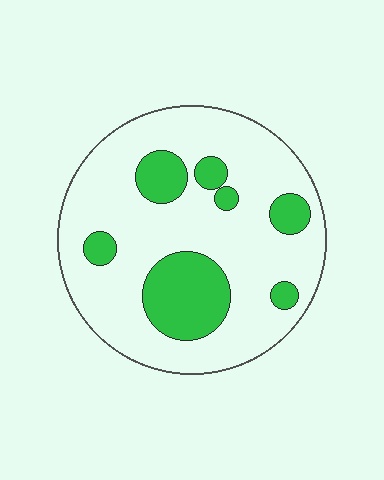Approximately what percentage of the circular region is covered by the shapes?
Approximately 25%.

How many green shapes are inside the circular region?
7.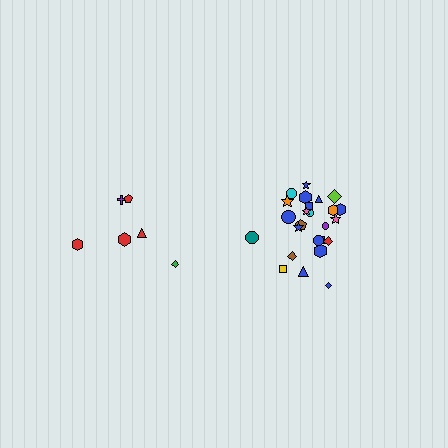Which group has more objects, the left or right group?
The right group.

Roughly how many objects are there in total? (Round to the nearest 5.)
Roughly 30 objects in total.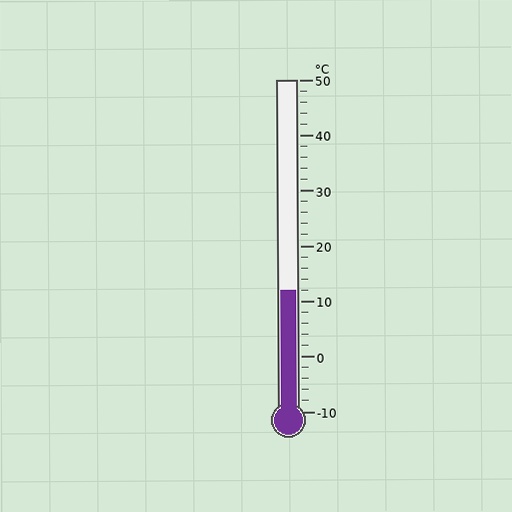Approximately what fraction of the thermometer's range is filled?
The thermometer is filled to approximately 35% of its range.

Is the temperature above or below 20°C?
The temperature is below 20°C.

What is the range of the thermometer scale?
The thermometer scale ranges from -10°C to 50°C.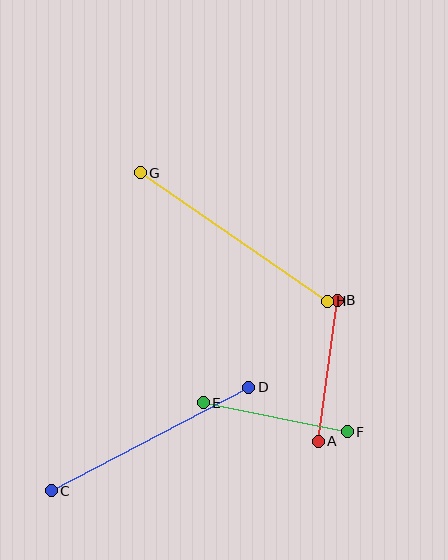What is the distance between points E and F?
The distance is approximately 147 pixels.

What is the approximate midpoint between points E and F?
The midpoint is at approximately (275, 417) pixels.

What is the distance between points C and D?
The distance is approximately 223 pixels.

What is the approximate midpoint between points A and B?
The midpoint is at approximately (328, 371) pixels.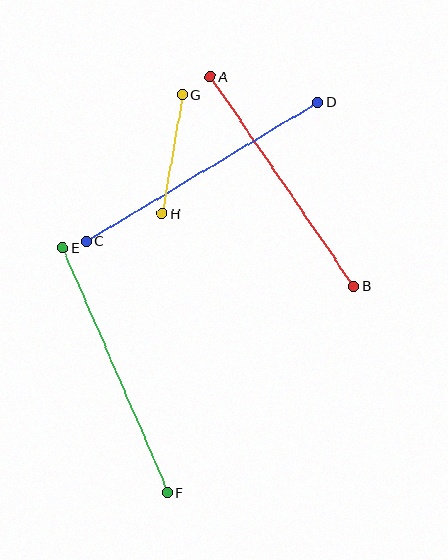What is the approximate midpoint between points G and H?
The midpoint is at approximately (172, 154) pixels.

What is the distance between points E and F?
The distance is approximately 267 pixels.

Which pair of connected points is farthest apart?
Points C and D are farthest apart.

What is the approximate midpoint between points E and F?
The midpoint is at approximately (115, 370) pixels.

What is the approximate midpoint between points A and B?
The midpoint is at approximately (282, 181) pixels.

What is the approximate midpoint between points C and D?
The midpoint is at approximately (202, 172) pixels.